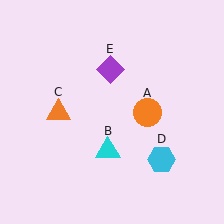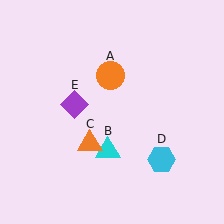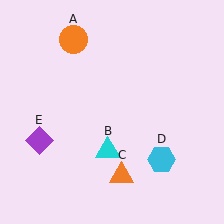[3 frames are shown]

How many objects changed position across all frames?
3 objects changed position: orange circle (object A), orange triangle (object C), purple diamond (object E).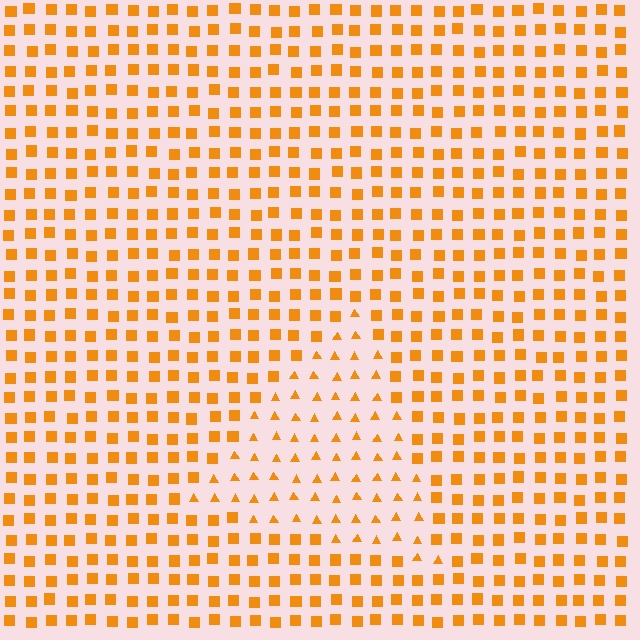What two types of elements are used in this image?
The image uses triangles inside the triangle region and squares outside it.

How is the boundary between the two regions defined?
The boundary is defined by a change in element shape: triangles inside vs. squares outside. All elements share the same color and spacing.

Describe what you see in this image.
The image is filled with small orange elements arranged in a uniform grid. A triangle-shaped region contains triangles, while the surrounding area contains squares. The boundary is defined purely by the change in element shape.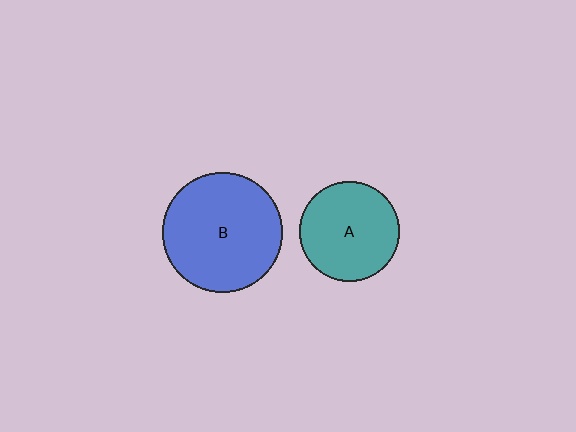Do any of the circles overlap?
No, none of the circles overlap.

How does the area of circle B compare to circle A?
Approximately 1.4 times.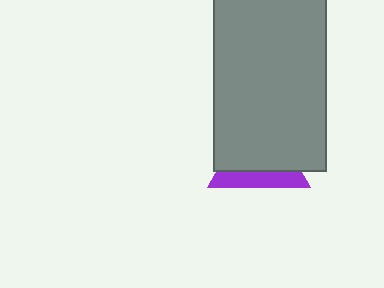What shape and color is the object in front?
The object in front is a gray rectangle.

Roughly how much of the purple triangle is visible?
A small part of it is visible (roughly 32%).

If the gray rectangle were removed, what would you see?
You would see the complete purple triangle.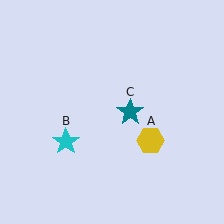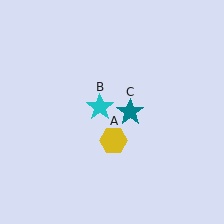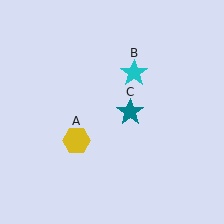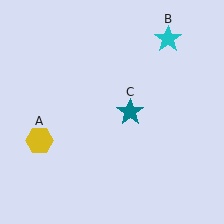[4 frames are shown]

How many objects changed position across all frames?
2 objects changed position: yellow hexagon (object A), cyan star (object B).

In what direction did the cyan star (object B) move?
The cyan star (object B) moved up and to the right.